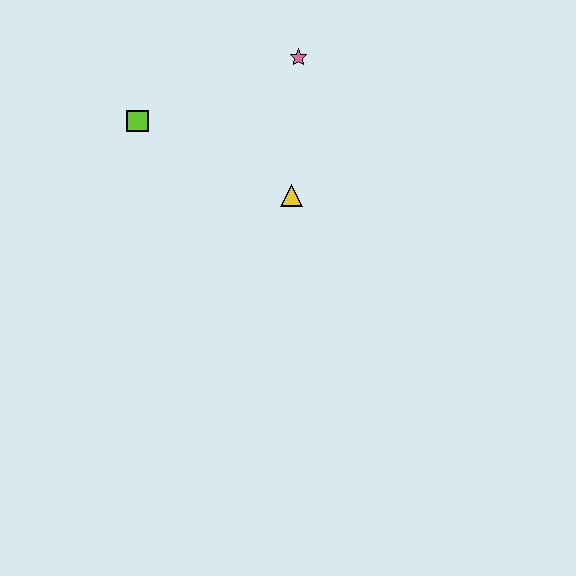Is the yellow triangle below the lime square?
Yes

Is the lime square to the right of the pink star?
No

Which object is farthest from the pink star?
The lime square is farthest from the pink star.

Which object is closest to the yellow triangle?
The pink star is closest to the yellow triangle.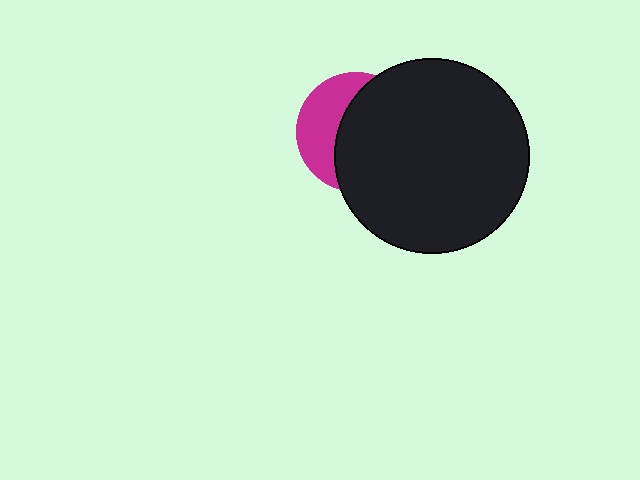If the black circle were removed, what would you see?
You would see the complete magenta circle.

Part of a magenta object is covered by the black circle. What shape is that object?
It is a circle.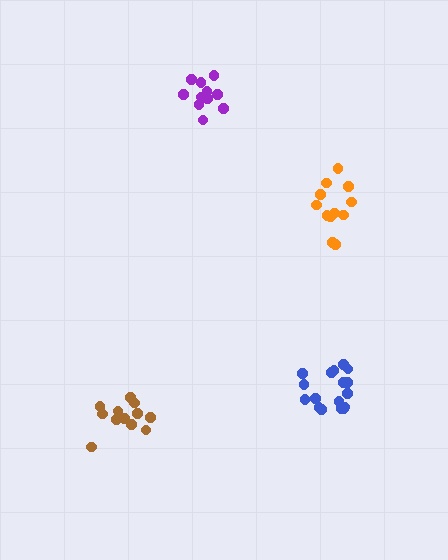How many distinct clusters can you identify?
There are 4 distinct clusters.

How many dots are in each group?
Group 1: 12 dots, Group 2: 17 dots, Group 3: 11 dots, Group 4: 12 dots (52 total).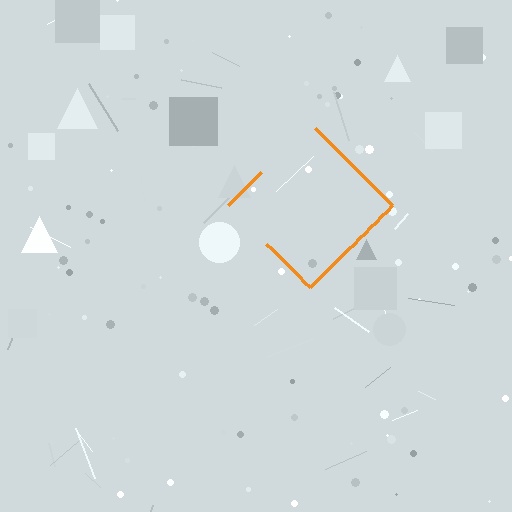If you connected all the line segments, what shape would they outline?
They would outline a diamond.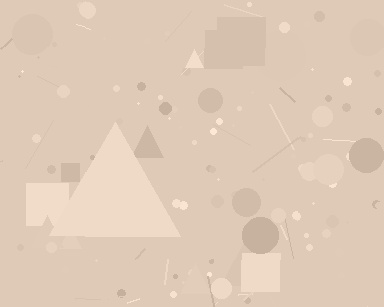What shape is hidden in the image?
A triangle is hidden in the image.